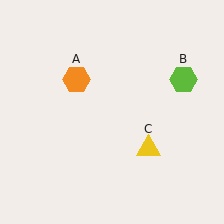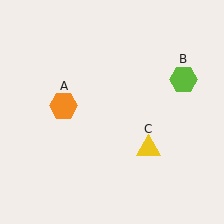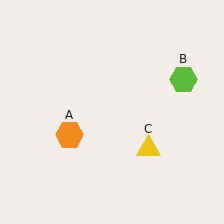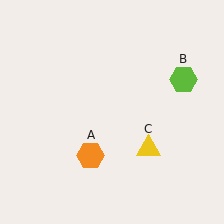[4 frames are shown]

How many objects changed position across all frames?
1 object changed position: orange hexagon (object A).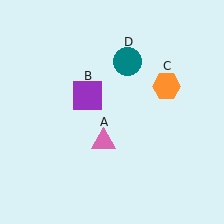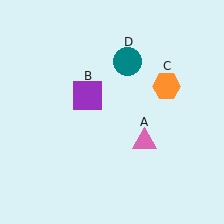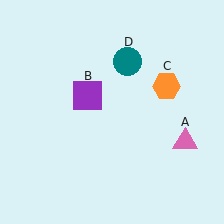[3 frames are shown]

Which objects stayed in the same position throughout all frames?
Purple square (object B) and orange hexagon (object C) and teal circle (object D) remained stationary.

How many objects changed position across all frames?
1 object changed position: pink triangle (object A).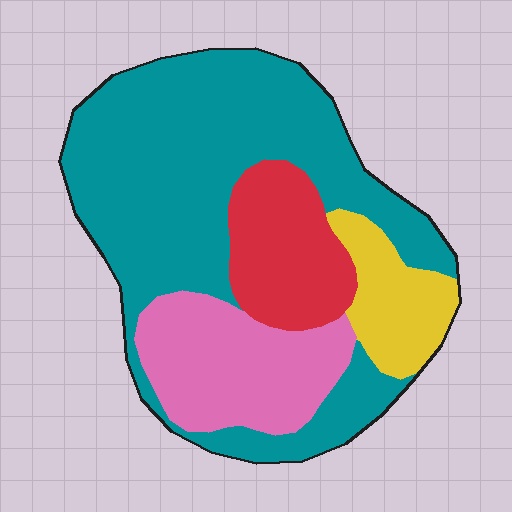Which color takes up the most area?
Teal, at roughly 55%.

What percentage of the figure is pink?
Pink takes up about one fifth (1/5) of the figure.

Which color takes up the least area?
Yellow, at roughly 10%.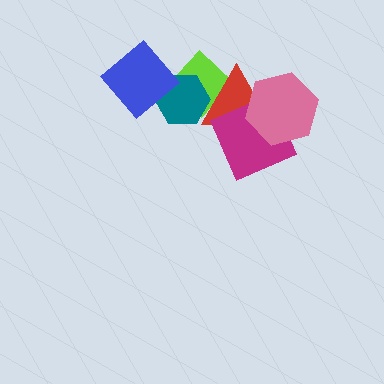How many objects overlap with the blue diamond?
2 objects overlap with the blue diamond.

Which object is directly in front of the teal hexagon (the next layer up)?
The blue diamond is directly in front of the teal hexagon.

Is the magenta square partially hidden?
Yes, it is partially covered by another shape.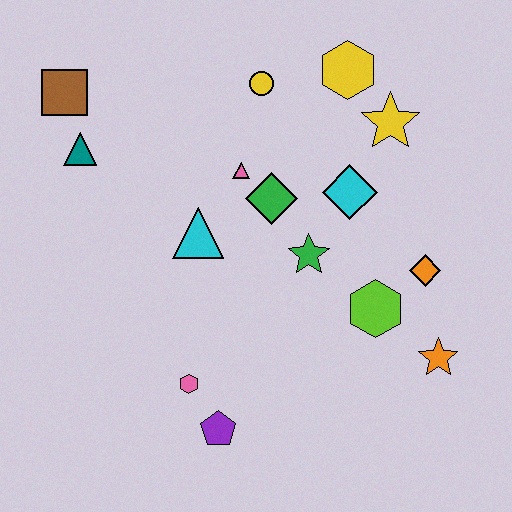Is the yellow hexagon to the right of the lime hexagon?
No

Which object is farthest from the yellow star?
The purple pentagon is farthest from the yellow star.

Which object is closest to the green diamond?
The pink triangle is closest to the green diamond.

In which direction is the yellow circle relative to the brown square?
The yellow circle is to the right of the brown square.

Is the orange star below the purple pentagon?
No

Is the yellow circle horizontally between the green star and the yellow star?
No